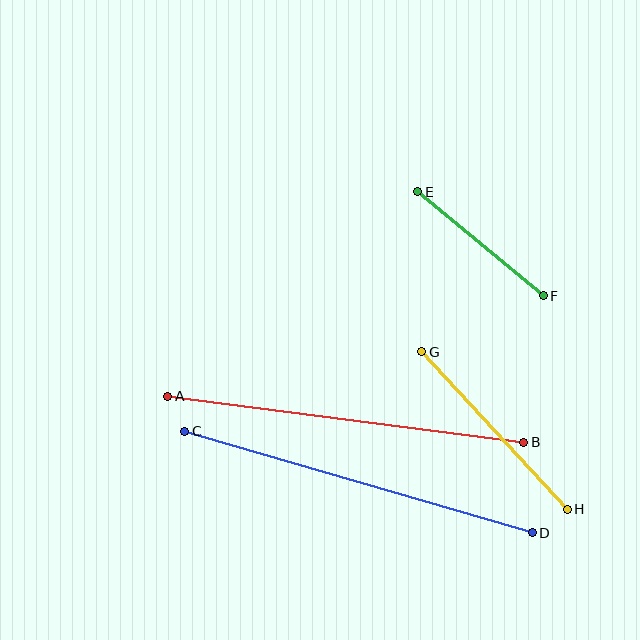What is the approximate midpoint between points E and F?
The midpoint is at approximately (481, 244) pixels.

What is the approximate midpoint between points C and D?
The midpoint is at approximately (358, 482) pixels.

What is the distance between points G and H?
The distance is approximately 214 pixels.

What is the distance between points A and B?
The distance is approximately 359 pixels.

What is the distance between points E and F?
The distance is approximately 163 pixels.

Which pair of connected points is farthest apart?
Points C and D are farthest apart.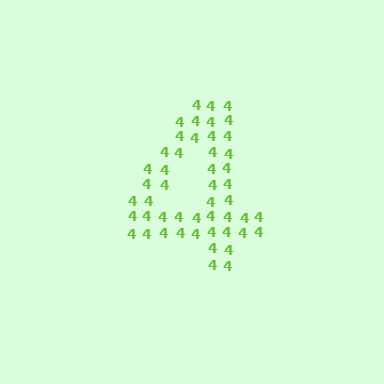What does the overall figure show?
The overall figure shows the digit 4.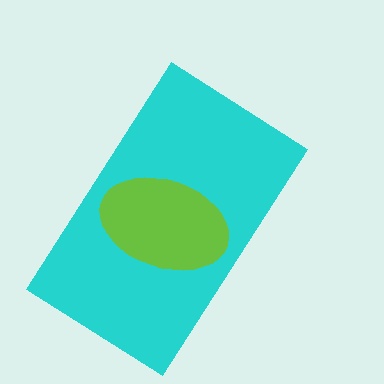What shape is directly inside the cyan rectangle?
The lime ellipse.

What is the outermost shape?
The cyan rectangle.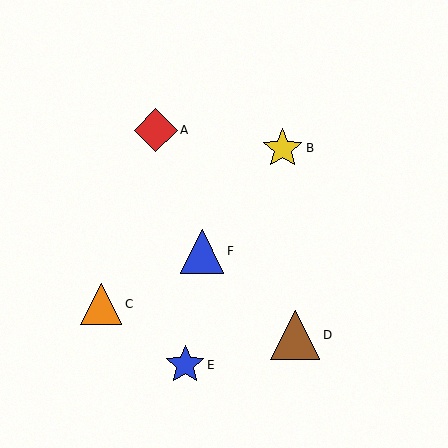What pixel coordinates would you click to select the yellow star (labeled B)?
Click at (283, 148) to select the yellow star B.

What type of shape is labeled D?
Shape D is a brown triangle.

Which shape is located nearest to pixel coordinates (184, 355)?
The blue star (labeled E) at (185, 365) is nearest to that location.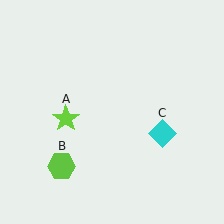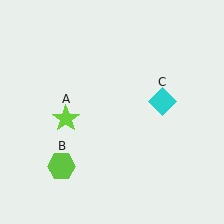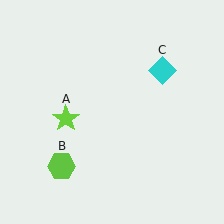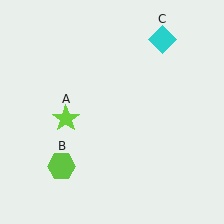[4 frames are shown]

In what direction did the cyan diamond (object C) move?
The cyan diamond (object C) moved up.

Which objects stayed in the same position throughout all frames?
Lime star (object A) and lime hexagon (object B) remained stationary.